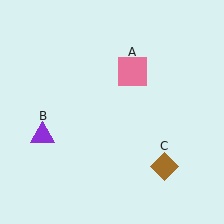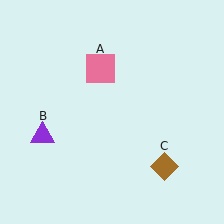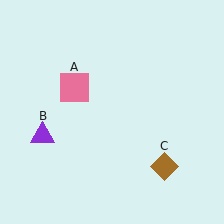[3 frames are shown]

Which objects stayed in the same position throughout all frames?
Purple triangle (object B) and brown diamond (object C) remained stationary.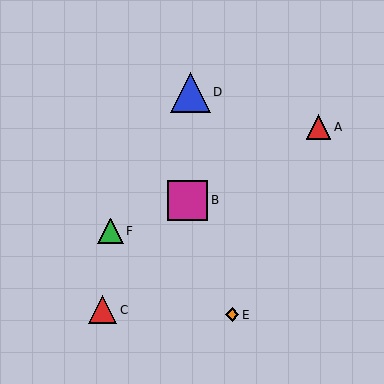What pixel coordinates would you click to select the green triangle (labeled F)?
Click at (110, 231) to select the green triangle F.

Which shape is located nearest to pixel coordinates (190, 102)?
The blue triangle (labeled D) at (190, 92) is nearest to that location.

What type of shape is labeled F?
Shape F is a green triangle.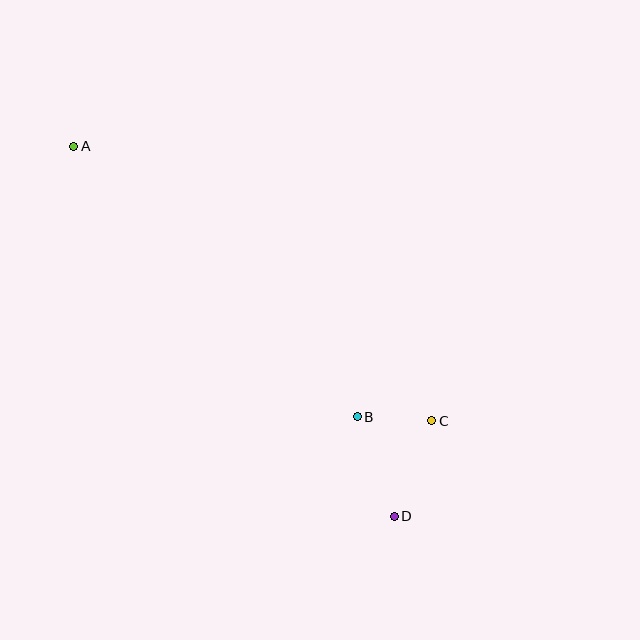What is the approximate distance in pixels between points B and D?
The distance between B and D is approximately 106 pixels.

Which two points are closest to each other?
Points B and C are closest to each other.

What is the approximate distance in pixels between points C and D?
The distance between C and D is approximately 103 pixels.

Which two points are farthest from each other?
Points A and D are farthest from each other.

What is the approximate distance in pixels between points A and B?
The distance between A and B is approximately 392 pixels.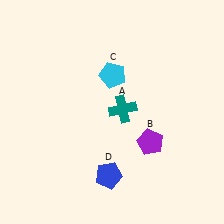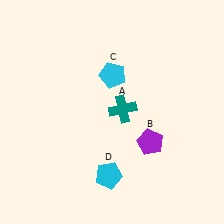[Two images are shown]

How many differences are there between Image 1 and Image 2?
There is 1 difference between the two images.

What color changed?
The pentagon (D) changed from blue in Image 1 to cyan in Image 2.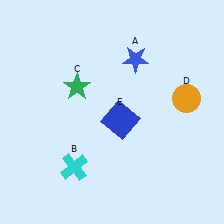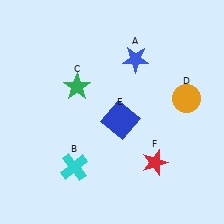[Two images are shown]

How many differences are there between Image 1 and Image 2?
There is 1 difference between the two images.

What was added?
A red star (F) was added in Image 2.